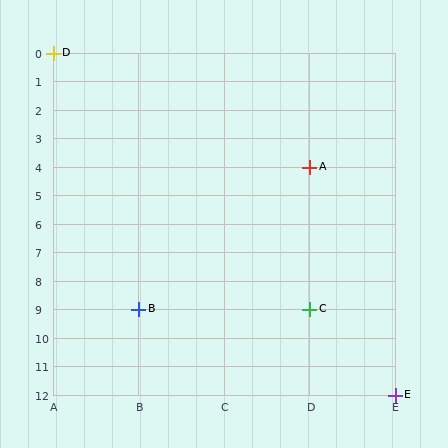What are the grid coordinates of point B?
Point B is at grid coordinates (B, 9).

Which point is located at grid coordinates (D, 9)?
Point C is at (D, 9).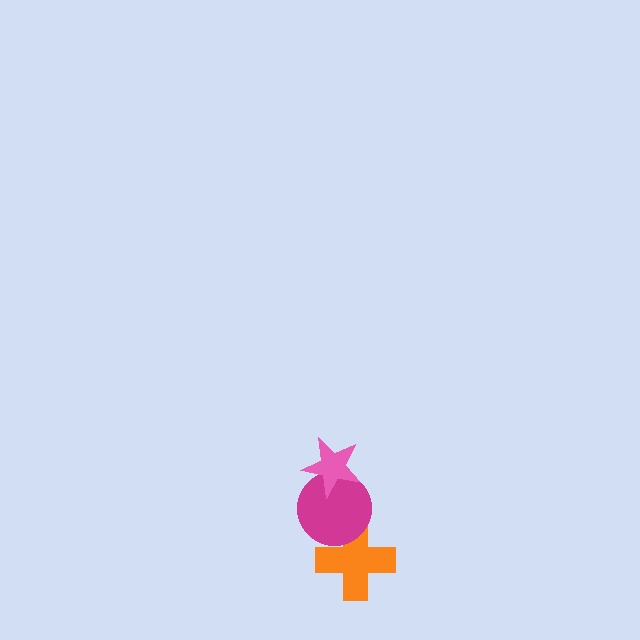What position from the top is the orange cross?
The orange cross is 3rd from the top.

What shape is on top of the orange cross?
The magenta circle is on top of the orange cross.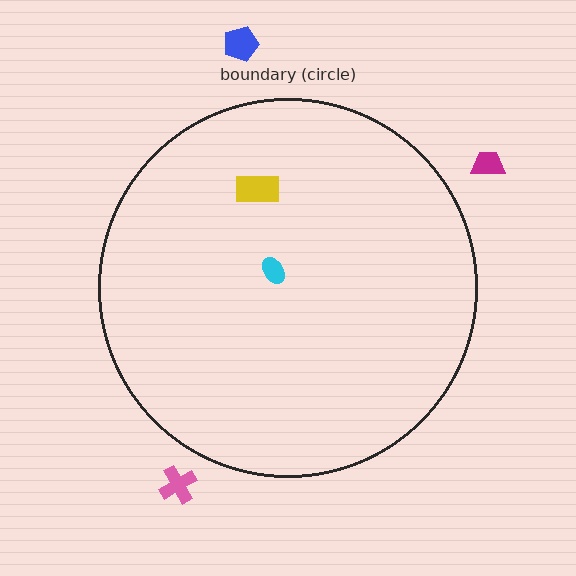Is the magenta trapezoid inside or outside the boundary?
Outside.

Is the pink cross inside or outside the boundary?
Outside.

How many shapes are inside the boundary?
2 inside, 3 outside.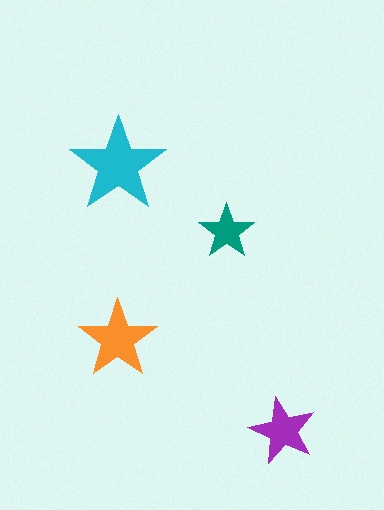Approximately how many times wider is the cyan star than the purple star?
About 1.5 times wider.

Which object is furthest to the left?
The orange star is leftmost.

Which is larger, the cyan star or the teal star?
The cyan one.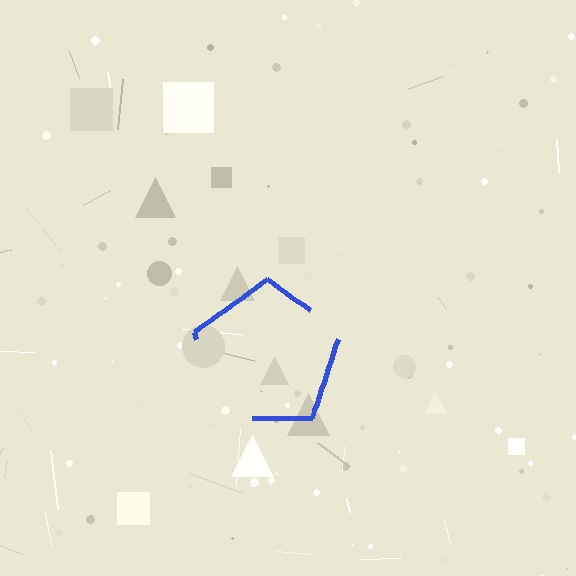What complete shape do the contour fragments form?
The contour fragments form a pentagon.